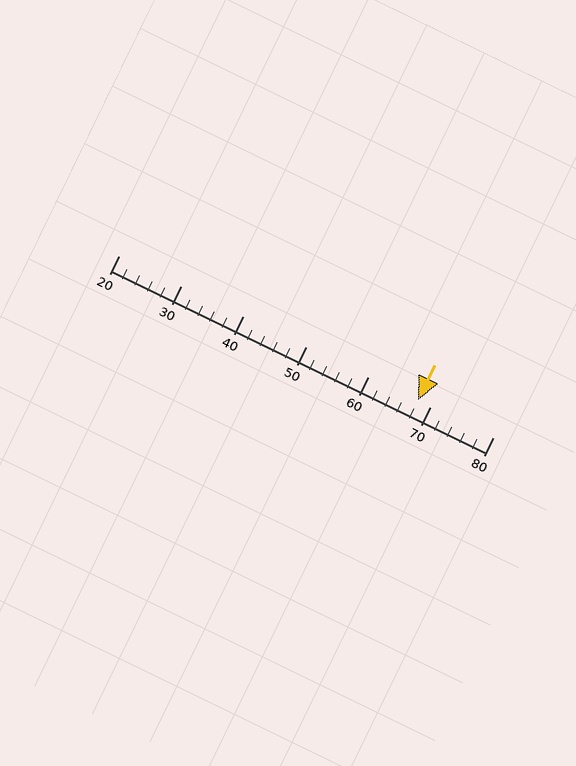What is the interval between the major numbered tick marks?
The major tick marks are spaced 10 units apart.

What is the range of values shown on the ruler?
The ruler shows values from 20 to 80.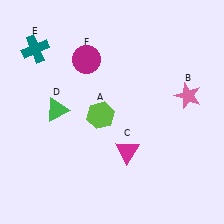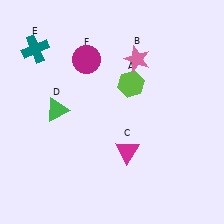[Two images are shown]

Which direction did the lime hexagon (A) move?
The lime hexagon (A) moved up.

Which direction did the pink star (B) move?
The pink star (B) moved left.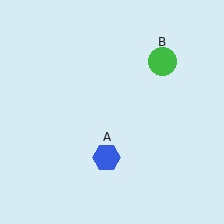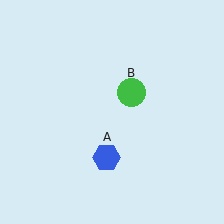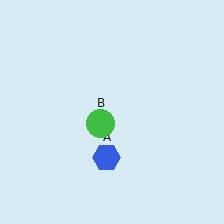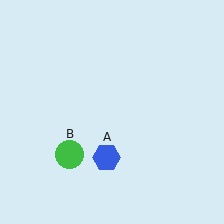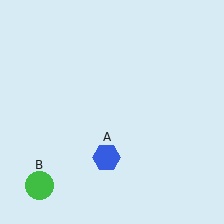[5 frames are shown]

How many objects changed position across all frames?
1 object changed position: green circle (object B).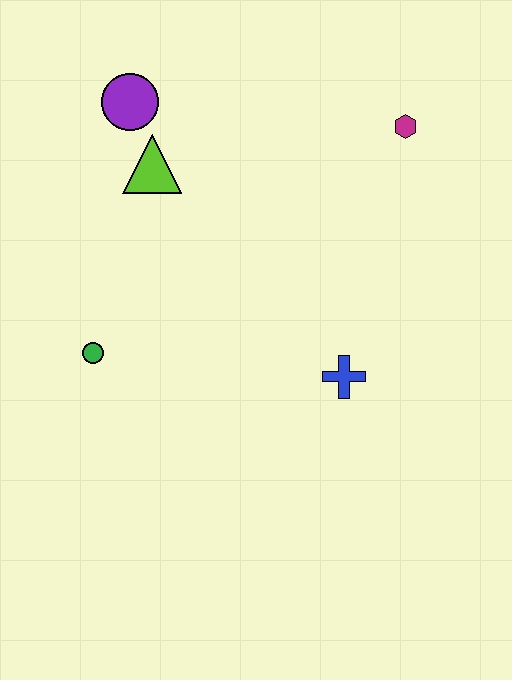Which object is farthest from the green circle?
The magenta hexagon is farthest from the green circle.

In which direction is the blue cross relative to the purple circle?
The blue cross is below the purple circle.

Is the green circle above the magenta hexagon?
No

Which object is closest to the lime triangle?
The purple circle is closest to the lime triangle.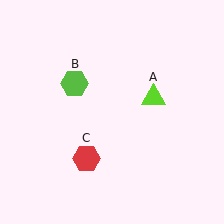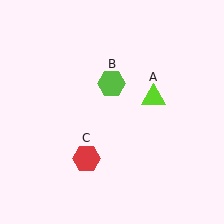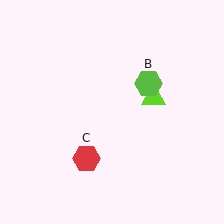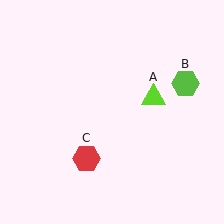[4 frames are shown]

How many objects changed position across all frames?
1 object changed position: lime hexagon (object B).